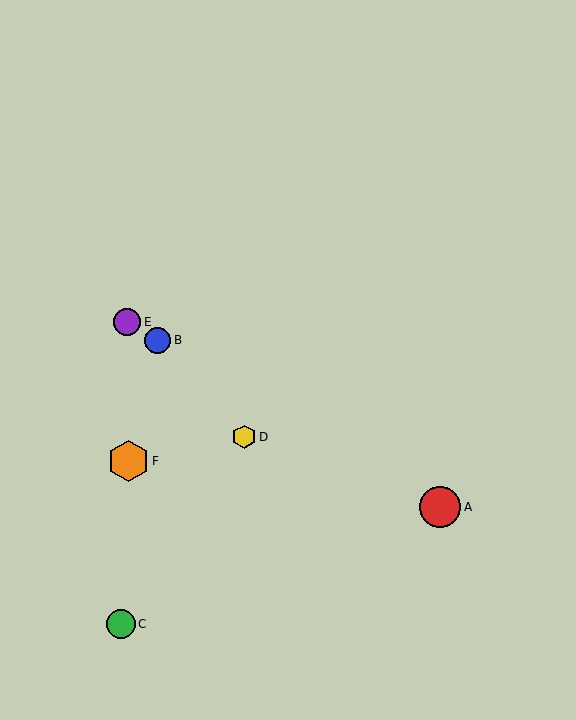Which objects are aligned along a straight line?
Objects A, B, E are aligned along a straight line.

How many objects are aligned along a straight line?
3 objects (A, B, E) are aligned along a straight line.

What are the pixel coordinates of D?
Object D is at (244, 437).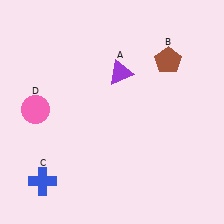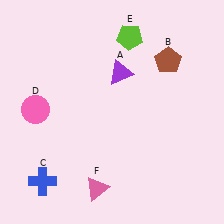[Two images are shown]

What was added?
A lime pentagon (E), a pink triangle (F) were added in Image 2.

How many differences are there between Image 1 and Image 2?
There are 2 differences between the two images.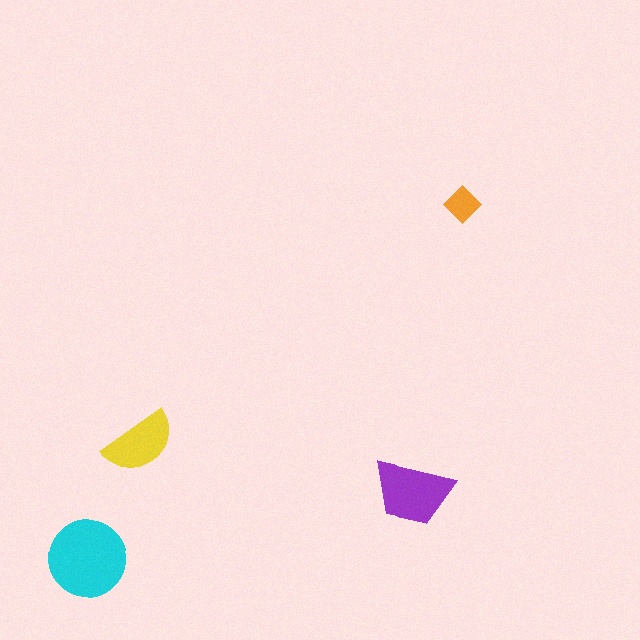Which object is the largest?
The cyan circle.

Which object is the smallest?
The orange diamond.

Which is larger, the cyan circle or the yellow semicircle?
The cyan circle.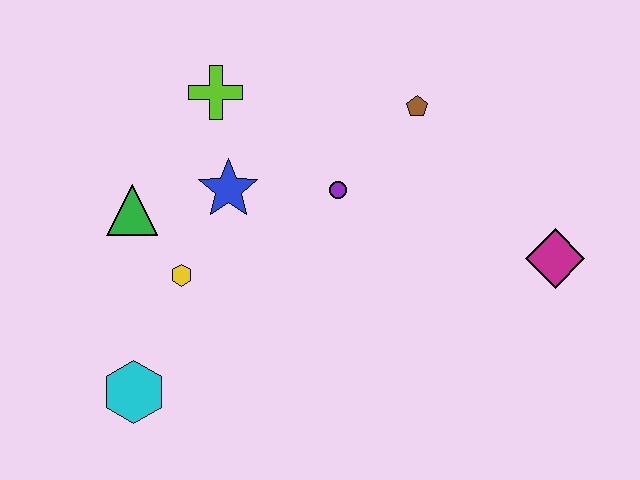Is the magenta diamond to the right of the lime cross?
Yes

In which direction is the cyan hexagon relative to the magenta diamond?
The cyan hexagon is to the left of the magenta diamond.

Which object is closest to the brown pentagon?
The purple circle is closest to the brown pentagon.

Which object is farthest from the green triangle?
The magenta diamond is farthest from the green triangle.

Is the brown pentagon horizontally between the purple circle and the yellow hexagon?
No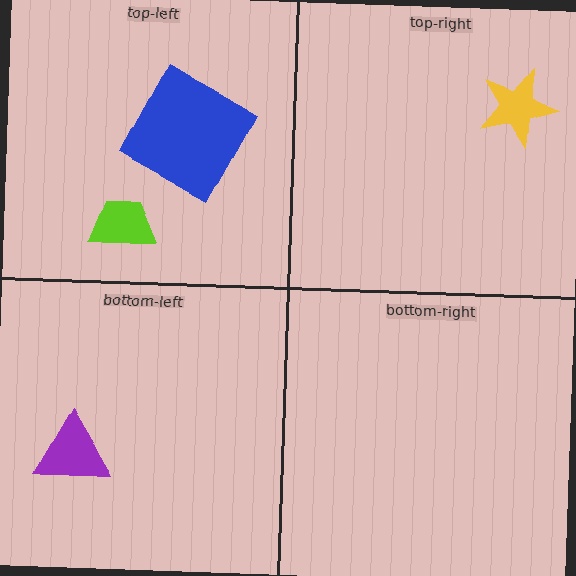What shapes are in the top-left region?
The lime trapezoid, the blue square.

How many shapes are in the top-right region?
1.